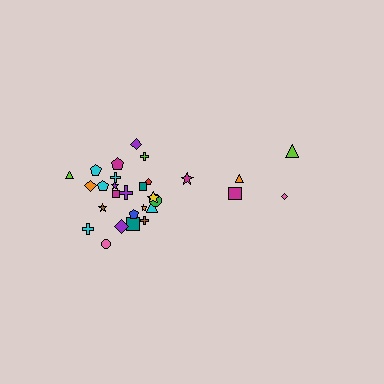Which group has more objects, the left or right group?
The left group.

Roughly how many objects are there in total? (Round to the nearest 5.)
Roughly 30 objects in total.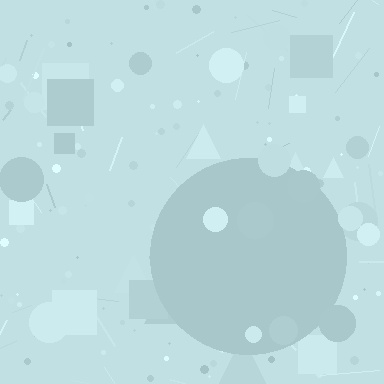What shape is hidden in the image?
A circle is hidden in the image.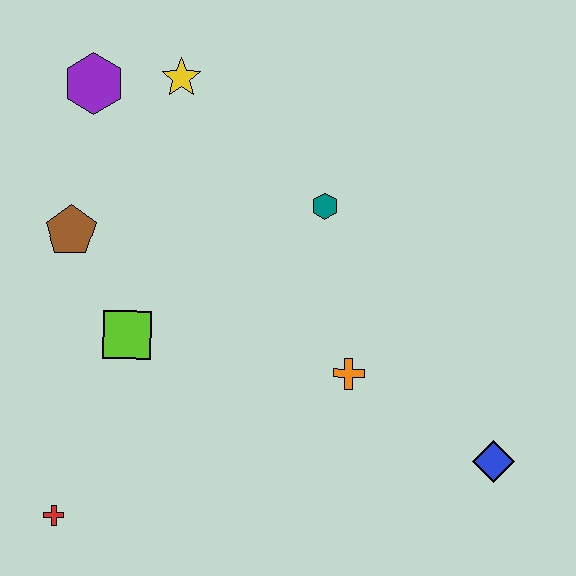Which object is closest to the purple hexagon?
The yellow star is closest to the purple hexagon.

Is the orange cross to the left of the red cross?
No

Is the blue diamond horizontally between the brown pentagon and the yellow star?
No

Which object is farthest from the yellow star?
The blue diamond is farthest from the yellow star.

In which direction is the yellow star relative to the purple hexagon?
The yellow star is to the right of the purple hexagon.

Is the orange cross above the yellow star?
No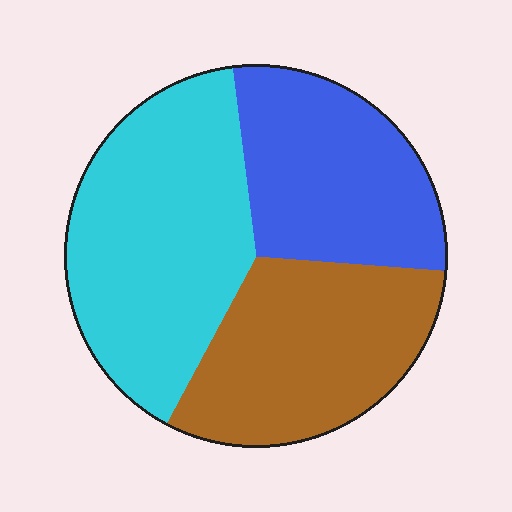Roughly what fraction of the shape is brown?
Brown covers around 30% of the shape.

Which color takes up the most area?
Cyan, at roughly 40%.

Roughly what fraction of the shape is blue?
Blue covers roughly 30% of the shape.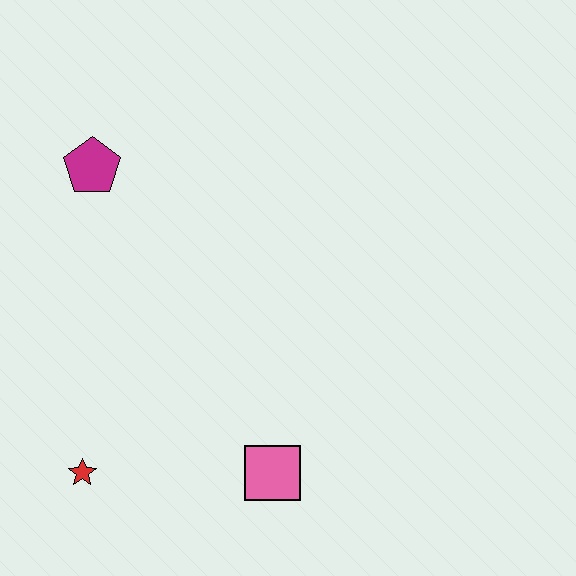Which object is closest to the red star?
The pink square is closest to the red star.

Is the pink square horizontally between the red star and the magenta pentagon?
No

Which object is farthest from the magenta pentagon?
The pink square is farthest from the magenta pentagon.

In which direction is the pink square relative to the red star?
The pink square is to the right of the red star.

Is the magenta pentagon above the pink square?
Yes